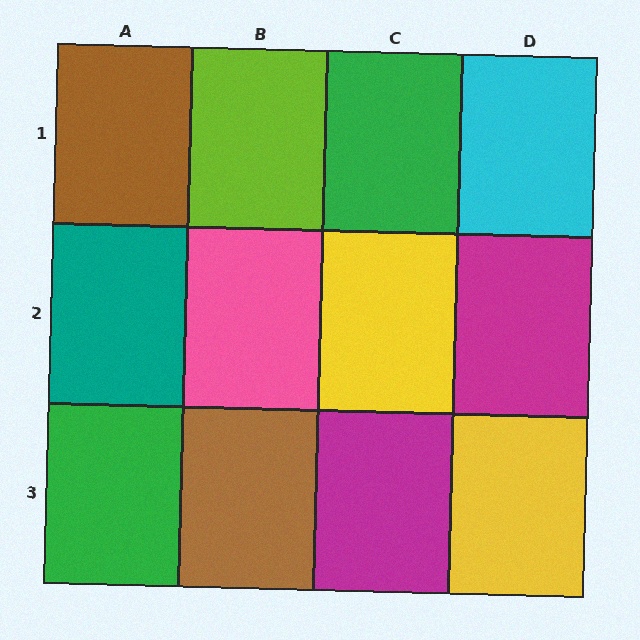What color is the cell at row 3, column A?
Green.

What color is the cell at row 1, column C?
Green.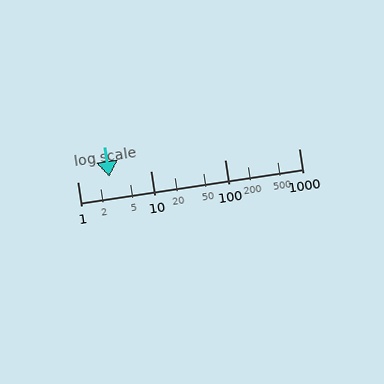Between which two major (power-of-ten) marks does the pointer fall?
The pointer is between 1 and 10.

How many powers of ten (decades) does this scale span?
The scale spans 3 decades, from 1 to 1000.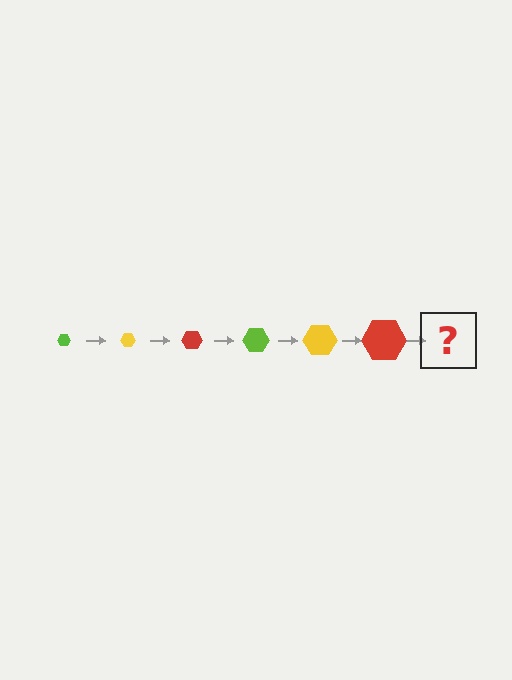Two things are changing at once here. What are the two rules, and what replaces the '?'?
The two rules are that the hexagon grows larger each step and the color cycles through lime, yellow, and red. The '?' should be a lime hexagon, larger than the previous one.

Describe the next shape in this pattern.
It should be a lime hexagon, larger than the previous one.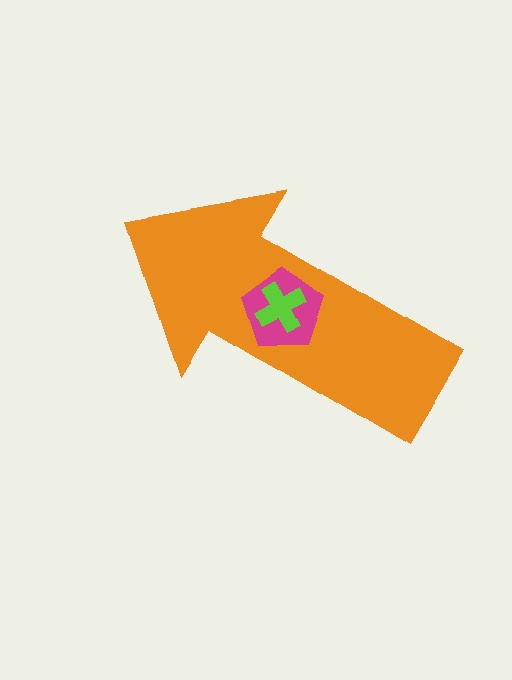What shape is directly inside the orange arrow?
The magenta pentagon.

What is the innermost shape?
The lime cross.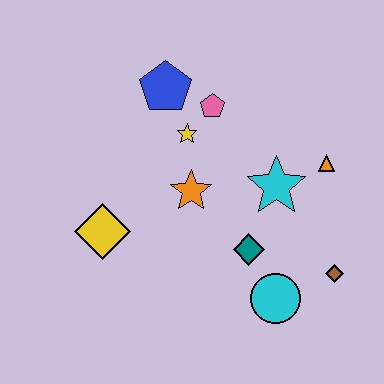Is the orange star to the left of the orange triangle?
Yes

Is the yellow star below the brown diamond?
No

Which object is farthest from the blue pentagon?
The brown diamond is farthest from the blue pentagon.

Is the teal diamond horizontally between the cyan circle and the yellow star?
Yes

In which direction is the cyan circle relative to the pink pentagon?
The cyan circle is below the pink pentagon.